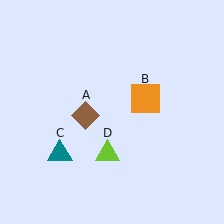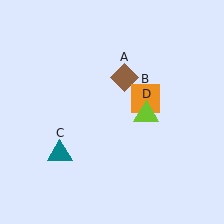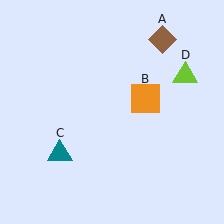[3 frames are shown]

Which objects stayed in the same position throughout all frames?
Orange square (object B) and teal triangle (object C) remained stationary.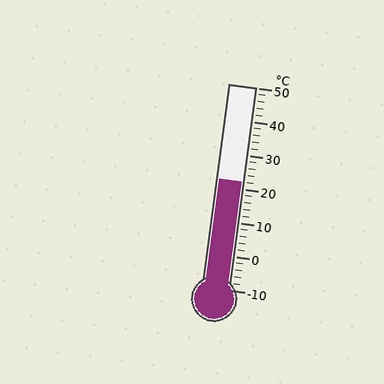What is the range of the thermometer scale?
The thermometer scale ranges from -10°C to 50°C.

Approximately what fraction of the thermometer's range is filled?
The thermometer is filled to approximately 55% of its range.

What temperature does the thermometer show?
The thermometer shows approximately 22°C.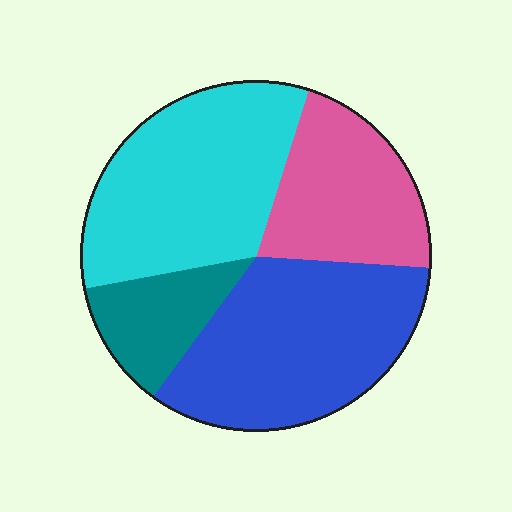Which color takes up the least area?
Teal, at roughly 10%.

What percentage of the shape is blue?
Blue covers around 35% of the shape.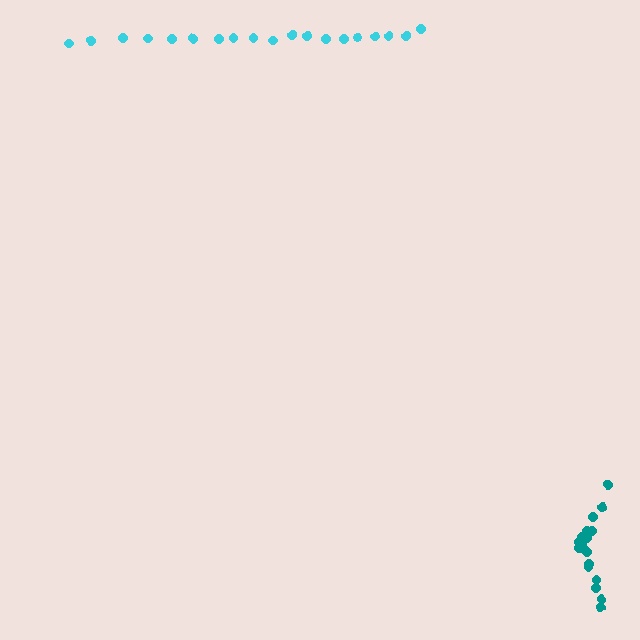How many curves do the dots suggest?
There are 2 distinct paths.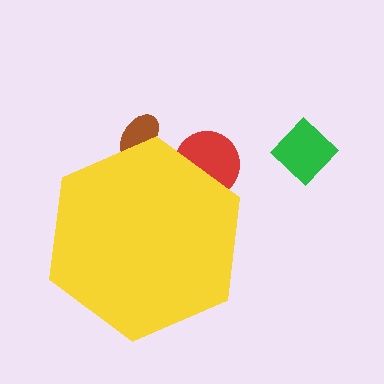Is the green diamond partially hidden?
No, the green diamond is fully visible.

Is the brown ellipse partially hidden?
Yes, the brown ellipse is partially hidden behind the yellow hexagon.